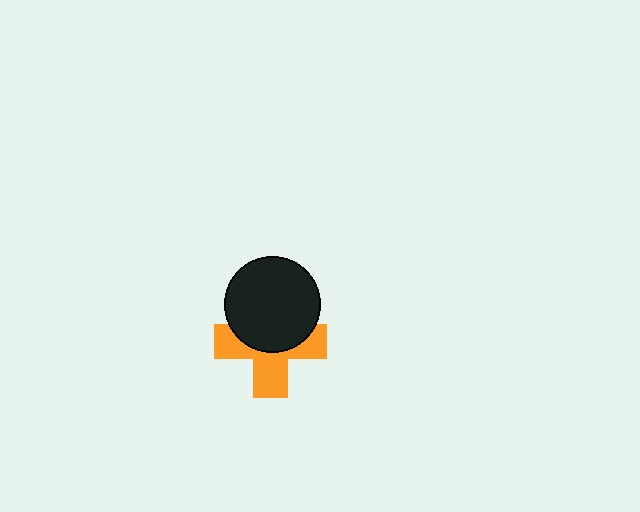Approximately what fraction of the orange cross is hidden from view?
Roughly 48% of the orange cross is hidden behind the black circle.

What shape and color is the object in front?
The object in front is a black circle.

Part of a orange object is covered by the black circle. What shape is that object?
It is a cross.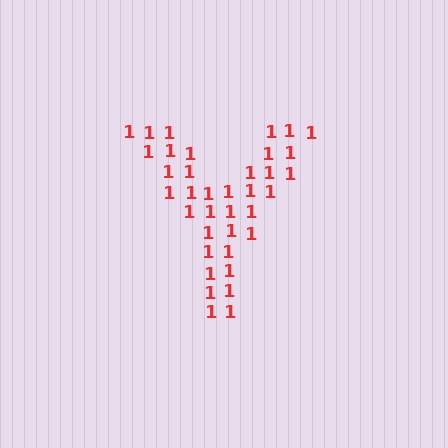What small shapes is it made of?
It is made of small digit 1's.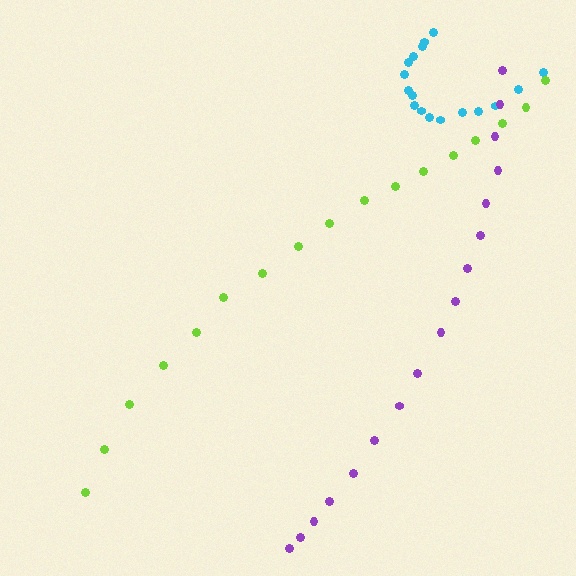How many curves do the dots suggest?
There are 3 distinct paths.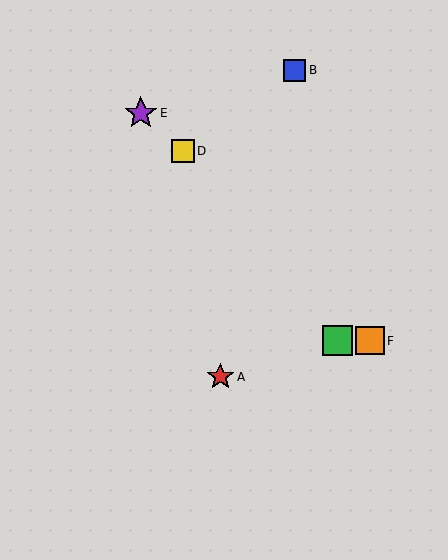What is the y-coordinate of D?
Object D is at y≈151.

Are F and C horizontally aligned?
Yes, both are at y≈341.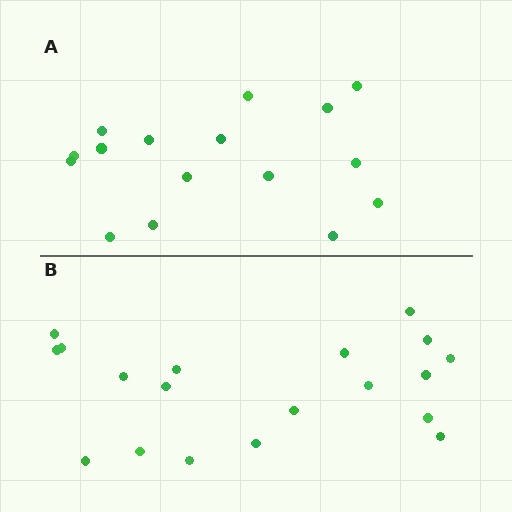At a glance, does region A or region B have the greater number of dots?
Region B (the bottom region) has more dots.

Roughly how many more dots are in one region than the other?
Region B has just a few more — roughly 2 or 3 more dots than region A.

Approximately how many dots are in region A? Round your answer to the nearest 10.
About 20 dots. (The exact count is 16, which rounds to 20.)